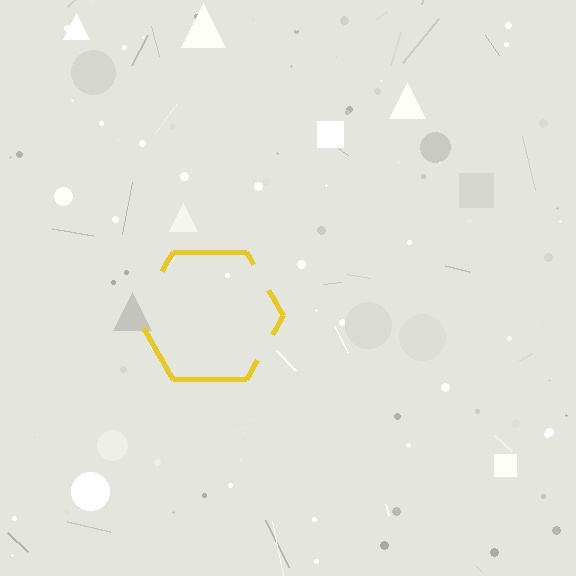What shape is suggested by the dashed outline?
The dashed outline suggests a hexagon.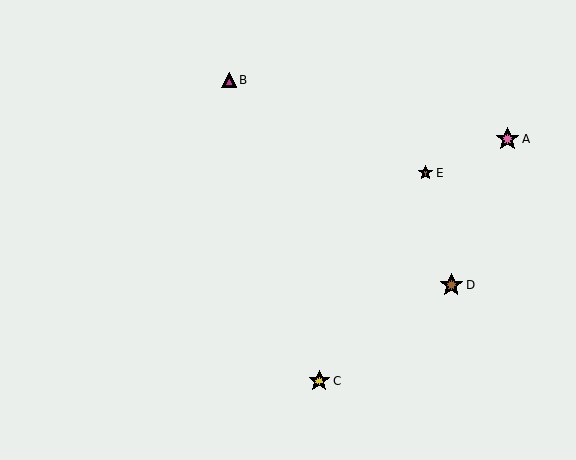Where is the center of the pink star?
The center of the pink star is at (508, 139).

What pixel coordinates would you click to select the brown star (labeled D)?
Click at (451, 285) to select the brown star D.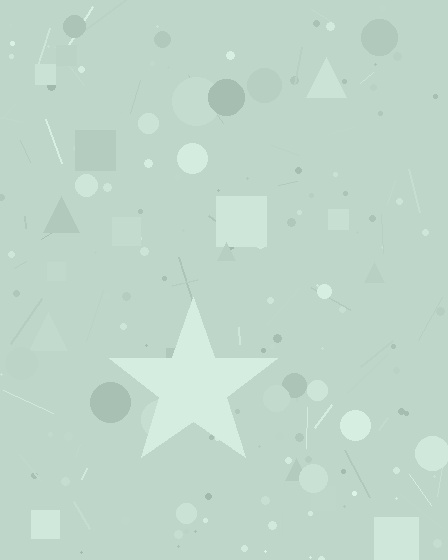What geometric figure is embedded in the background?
A star is embedded in the background.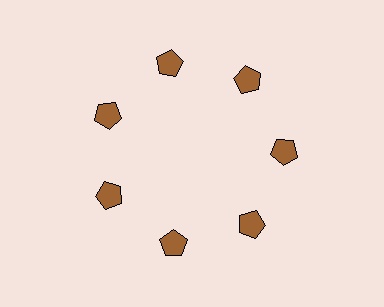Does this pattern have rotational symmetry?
Yes, this pattern has 7-fold rotational symmetry. It looks the same after rotating 51 degrees around the center.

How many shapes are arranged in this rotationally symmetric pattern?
There are 7 shapes, arranged in 7 groups of 1.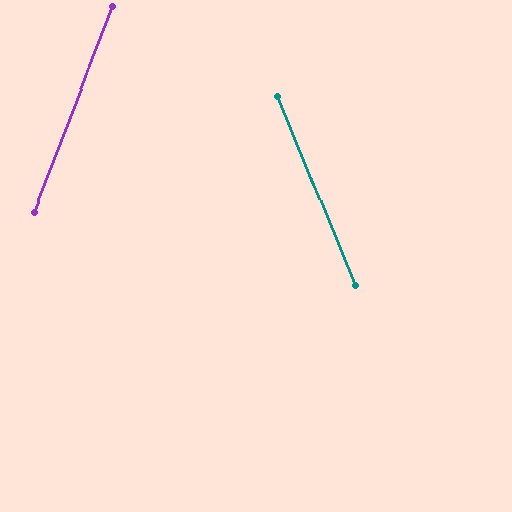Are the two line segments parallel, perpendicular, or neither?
Neither parallel nor perpendicular — they differ by about 43°.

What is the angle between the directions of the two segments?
Approximately 43 degrees.